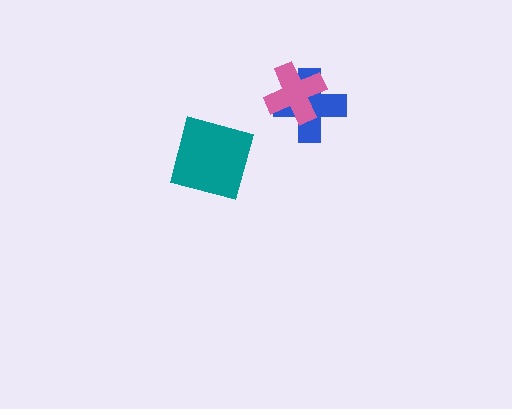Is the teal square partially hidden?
No, no other shape covers it.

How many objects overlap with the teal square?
0 objects overlap with the teal square.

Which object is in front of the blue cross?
The pink cross is in front of the blue cross.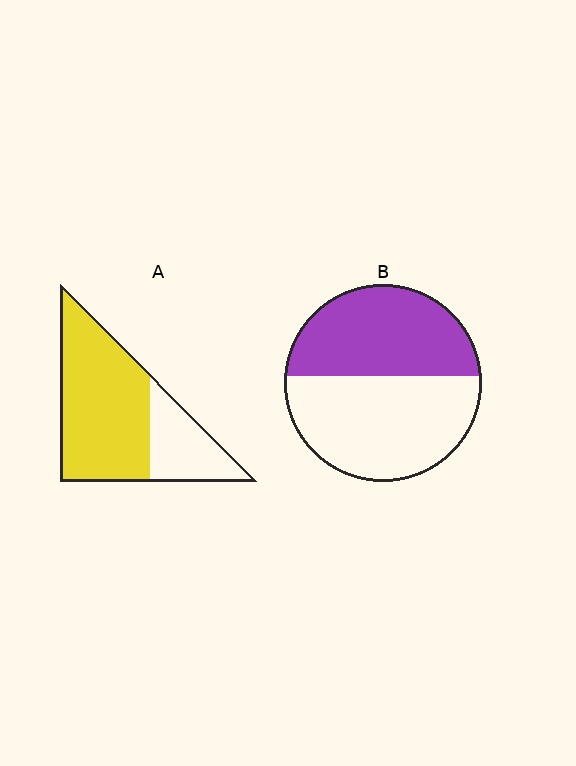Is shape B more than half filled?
No.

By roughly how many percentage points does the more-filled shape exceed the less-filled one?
By roughly 25 percentage points (A over B).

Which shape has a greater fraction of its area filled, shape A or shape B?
Shape A.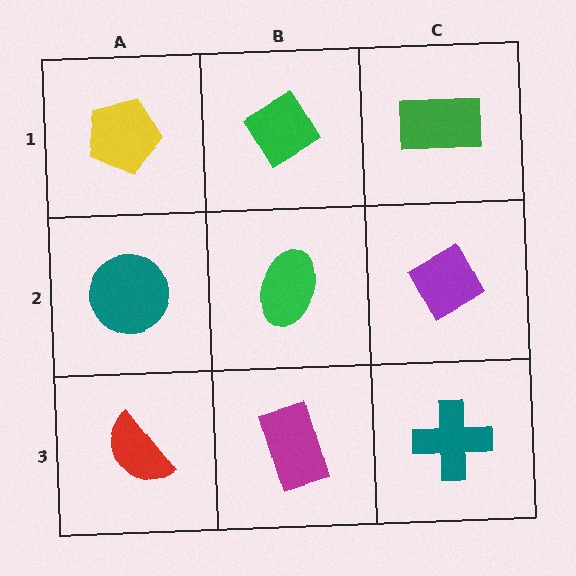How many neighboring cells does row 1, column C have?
2.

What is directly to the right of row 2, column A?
A green ellipse.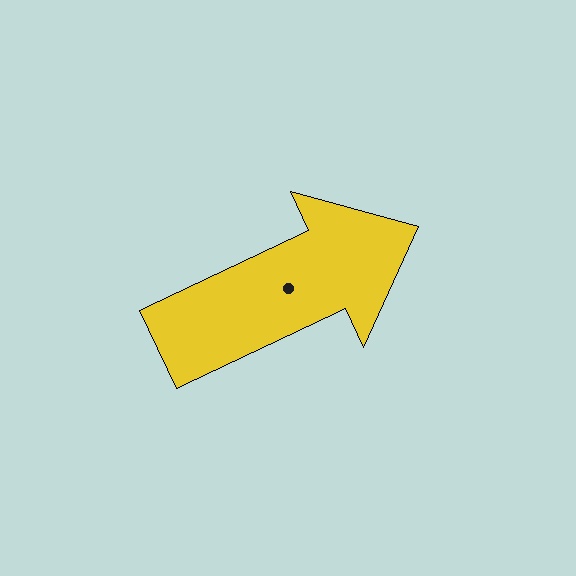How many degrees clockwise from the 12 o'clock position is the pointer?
Approximately 65 degrees.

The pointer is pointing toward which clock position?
Roughly 2 o'clock.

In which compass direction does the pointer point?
Northeast.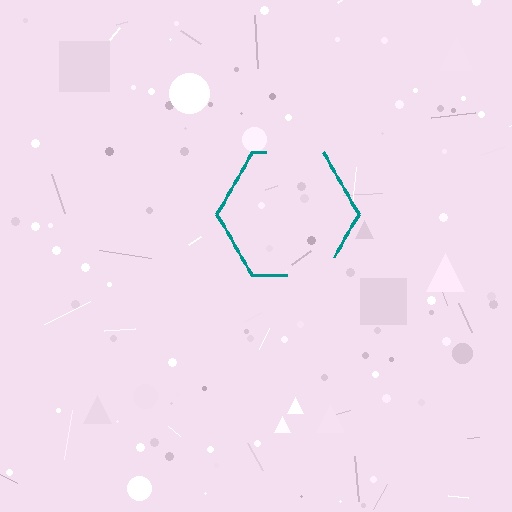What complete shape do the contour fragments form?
The contour fragments form a hexagon.